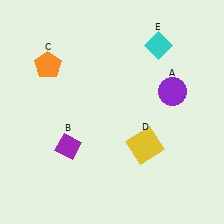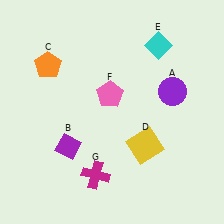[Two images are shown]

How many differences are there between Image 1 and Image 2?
There are 2 differences between the two images.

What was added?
A pink pentagon (F), a magenta cross (G) were added in Image 2.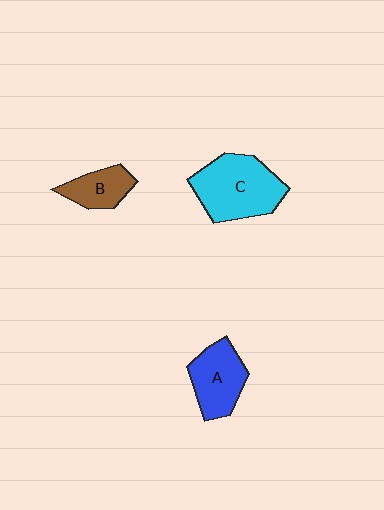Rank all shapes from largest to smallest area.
From largest to smallest: C (cyan), A (blue), B (brown).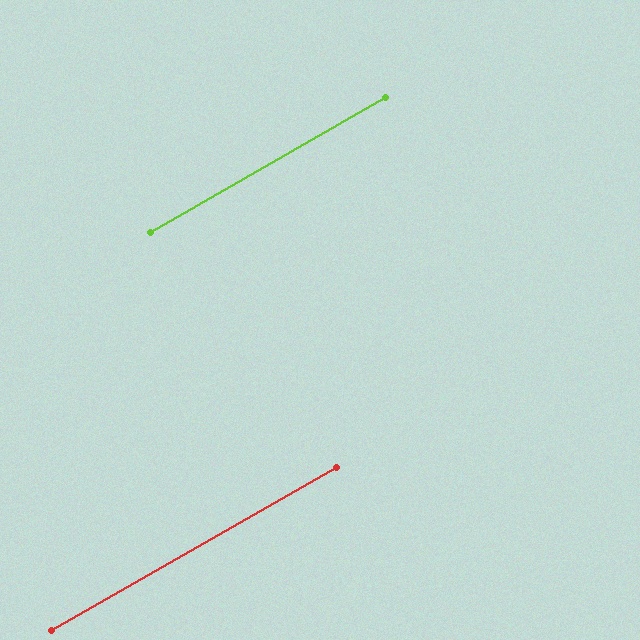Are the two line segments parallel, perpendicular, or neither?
Parallel — their directions differ by only 0.2°.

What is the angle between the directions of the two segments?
Approximately 0 degrees.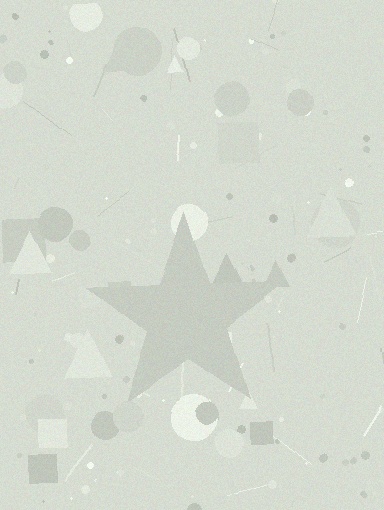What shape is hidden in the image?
A star is hidden in the image.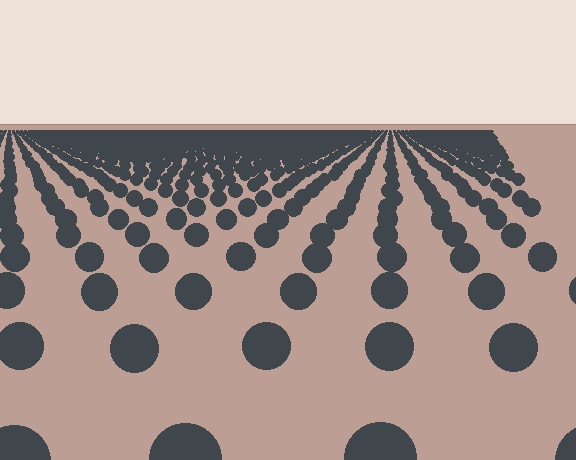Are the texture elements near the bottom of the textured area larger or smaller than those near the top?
Larger. Near the bottom, elements are closer to the viewer and appear at a bigger on-screen size.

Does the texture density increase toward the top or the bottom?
Density increases toward the top.